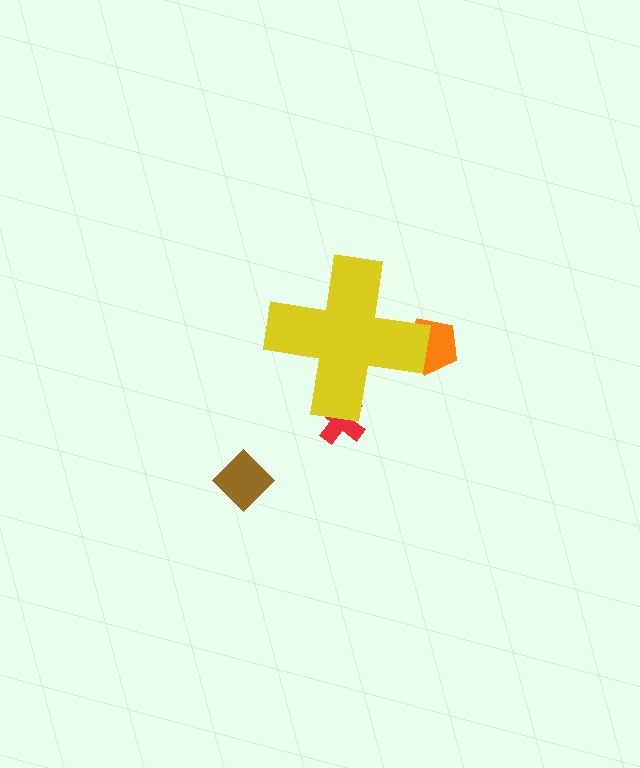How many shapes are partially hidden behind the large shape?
2 shapes are partially hidden.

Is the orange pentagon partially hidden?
Yes, the orange pentagon is partially hidden behind the yellow cross.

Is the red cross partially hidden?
Yes, the red cross is partially hidden behind the yellow cross.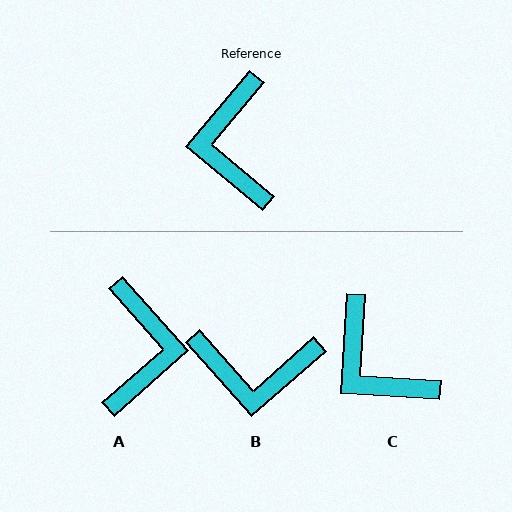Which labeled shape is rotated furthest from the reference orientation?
A, about 172 degrees away.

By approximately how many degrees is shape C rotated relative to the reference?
Approximately 36 degrees counter-clockwise.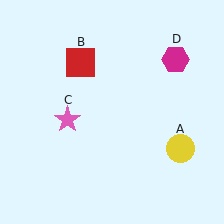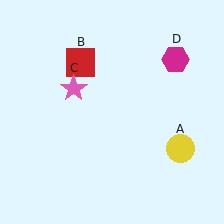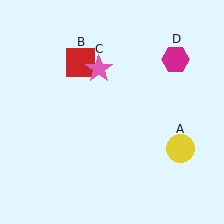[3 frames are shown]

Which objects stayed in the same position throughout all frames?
Yellow circle (object A) and red square (object B) and magenta hexagon (object D) remained stationary.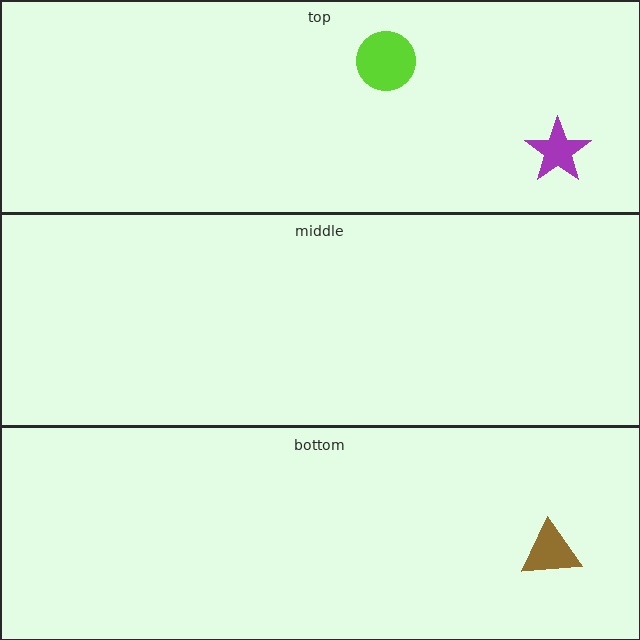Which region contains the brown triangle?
The bottom region.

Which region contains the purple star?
The top region.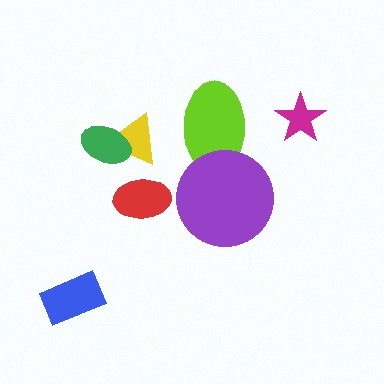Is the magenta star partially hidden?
No, no other shape covers it.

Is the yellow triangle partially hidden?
Yes, it is partially covered by another shape.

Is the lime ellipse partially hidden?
Yes, it is partially covered by another shape.